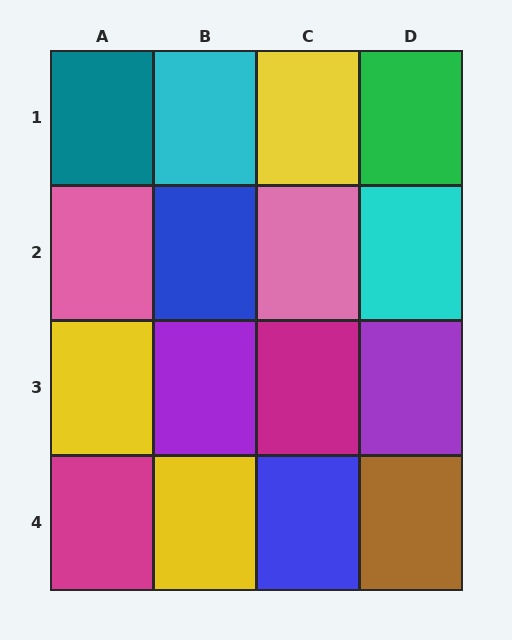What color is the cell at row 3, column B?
Purple.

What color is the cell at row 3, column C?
Magenta.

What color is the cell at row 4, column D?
Brown.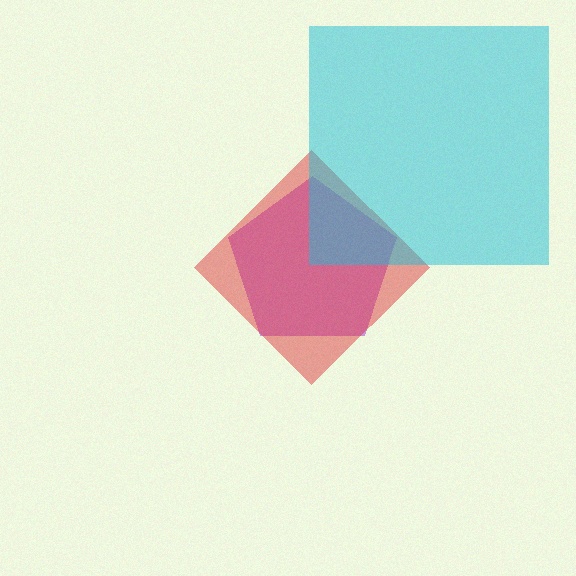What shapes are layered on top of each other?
The layered shapes are: a purple pentagon, a red diamond, a cyan square.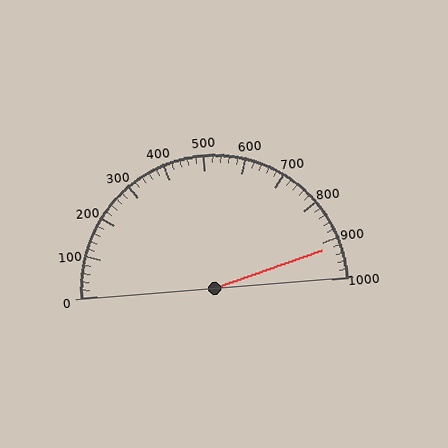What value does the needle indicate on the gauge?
The needle indicates approximately 920.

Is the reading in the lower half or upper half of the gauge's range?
The reading is in the upper half of the range (0 to 1000).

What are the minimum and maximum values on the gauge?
The gauge ranges from 0 to 1000.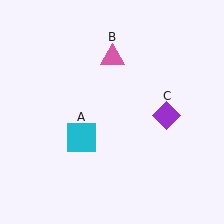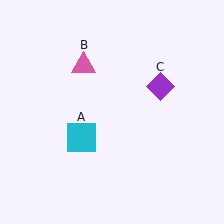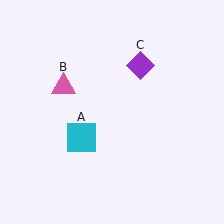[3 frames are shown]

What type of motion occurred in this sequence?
The pink triangle (object B), purple diamond (object C) rotated counterclockwise around the center of the scene.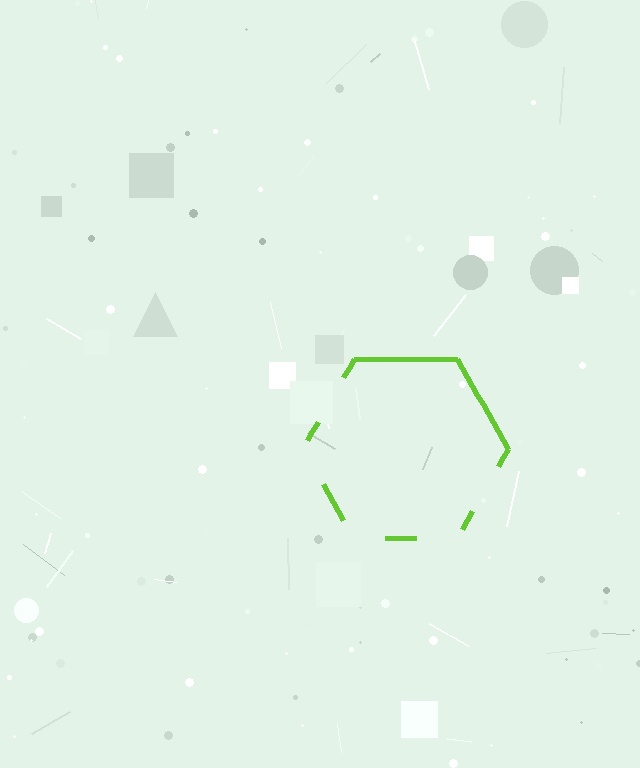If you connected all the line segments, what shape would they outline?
They would outline a hexagon.